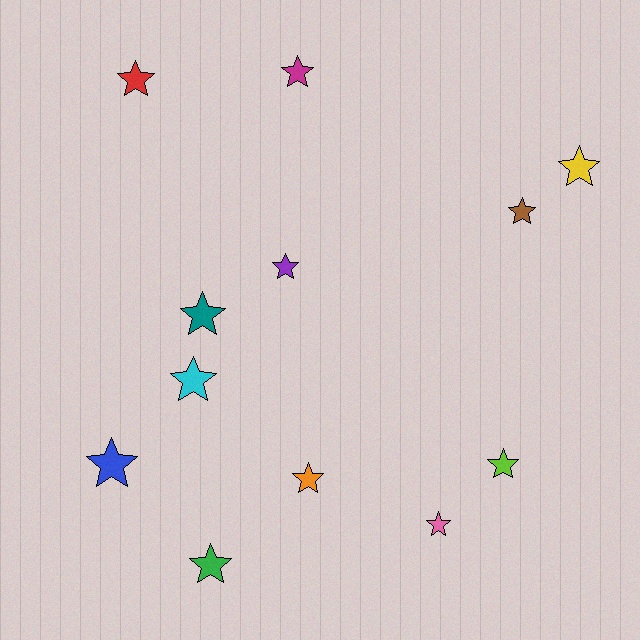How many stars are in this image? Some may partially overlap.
There are 12 stars.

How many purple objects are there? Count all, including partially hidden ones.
There is 1 purple object.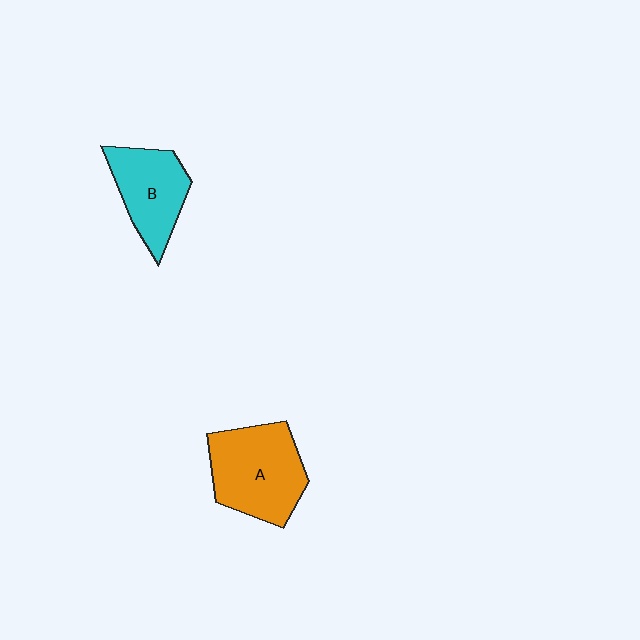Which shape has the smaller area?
Shape B (cyan).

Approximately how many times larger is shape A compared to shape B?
Approximately 1.3 times.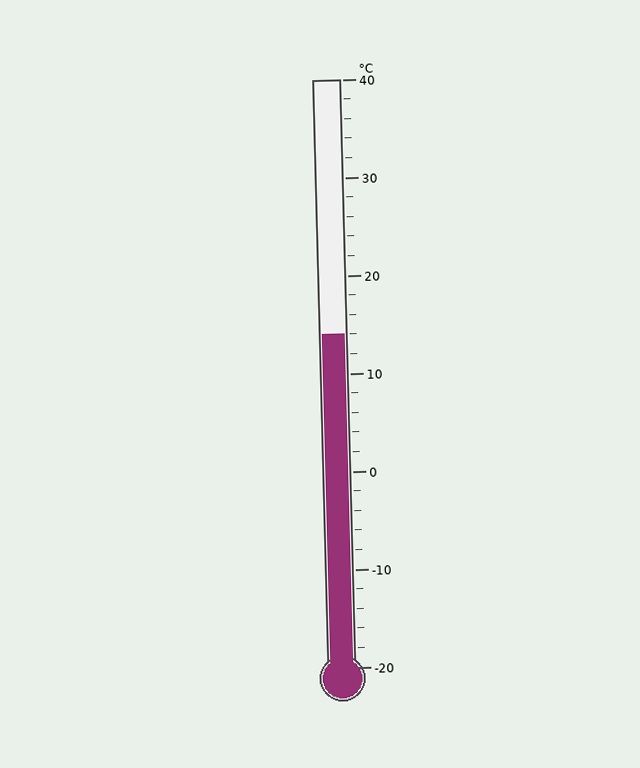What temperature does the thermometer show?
The thermometer shows approximately 14°C.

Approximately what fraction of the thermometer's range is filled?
The thermometer is filled to approximately 55% of its range.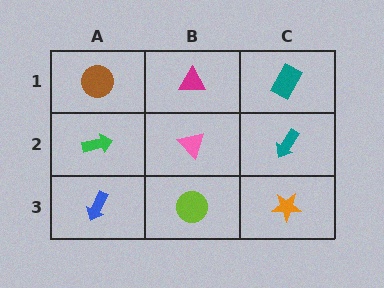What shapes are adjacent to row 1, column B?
A pink triangle (row 2, column B), a brown circle (row 1, column A), a teal rectangle (row 1, column C).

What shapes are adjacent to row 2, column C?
A teal rectangle (row 1, column C), an orange star (row 3, column C), a pink triangle (row 2, column B).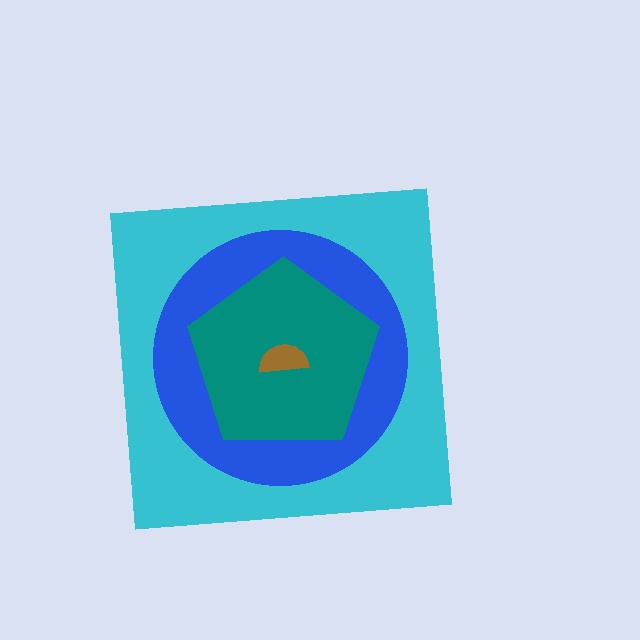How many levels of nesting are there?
4.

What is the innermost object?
The brown semicircle.